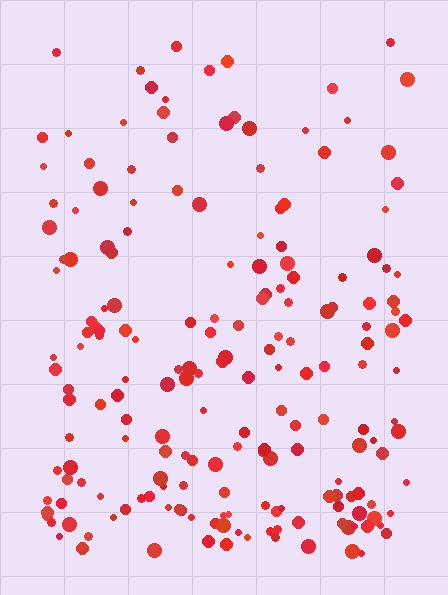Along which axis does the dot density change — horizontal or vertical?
Vertical.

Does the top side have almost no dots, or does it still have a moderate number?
Still a moderate number, just noticeably fewer than the bottom.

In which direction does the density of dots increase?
From top to bottom, with the bottom side densest.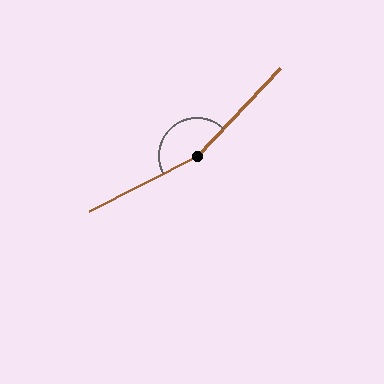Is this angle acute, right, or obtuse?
It is obtuse.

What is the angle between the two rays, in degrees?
Approximately 161 degrees.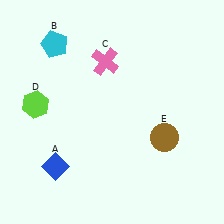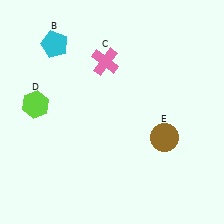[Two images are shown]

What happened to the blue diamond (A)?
The blue diamond (A) was removed in Image 2. It was in the bottom-left area of Image 1.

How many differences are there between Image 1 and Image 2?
There is 1 difference between the two images.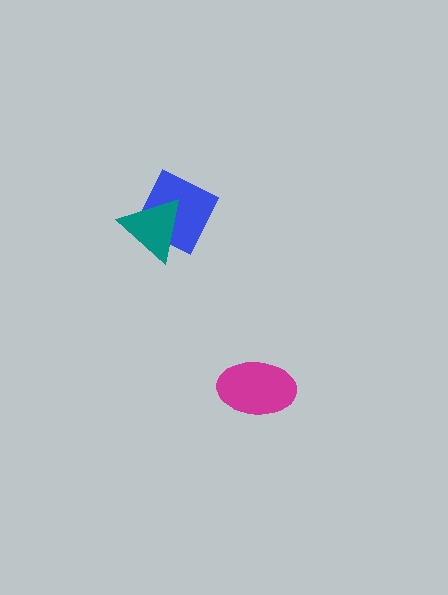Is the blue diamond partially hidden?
Yes, it is partially covered by another shape.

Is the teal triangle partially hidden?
No, no other shape covers it.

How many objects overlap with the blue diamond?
1 object overlaps with the blue diamond.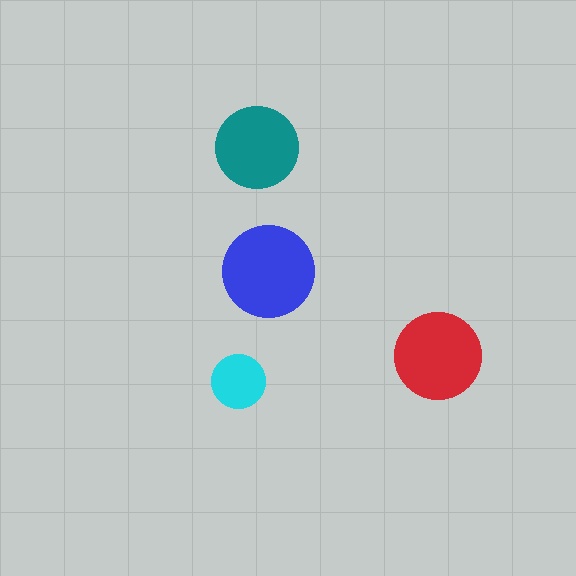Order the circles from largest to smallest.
the blue one, the red one, the teal one, the cyan one.